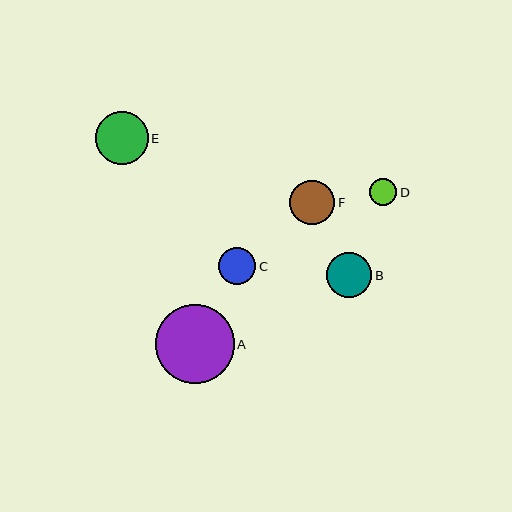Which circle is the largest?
Circle A is the largest with a size of approximately 79 pixels.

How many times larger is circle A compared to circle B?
Circle A is approximately 1.8 times the size of circle B.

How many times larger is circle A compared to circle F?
Circle A is approximately 1.8 times the size of circle F.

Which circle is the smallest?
Circle D is the smallest with a size of approximately 27 pixels.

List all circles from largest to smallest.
From largest to smallest: A, E, F, B, C, D.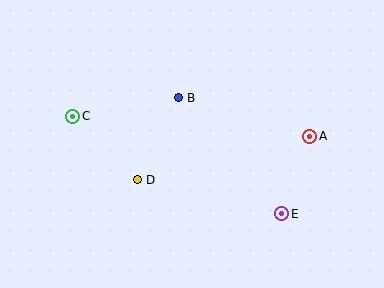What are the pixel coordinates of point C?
Point C is at (73, 116).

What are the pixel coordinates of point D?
Point D is at (137, 180).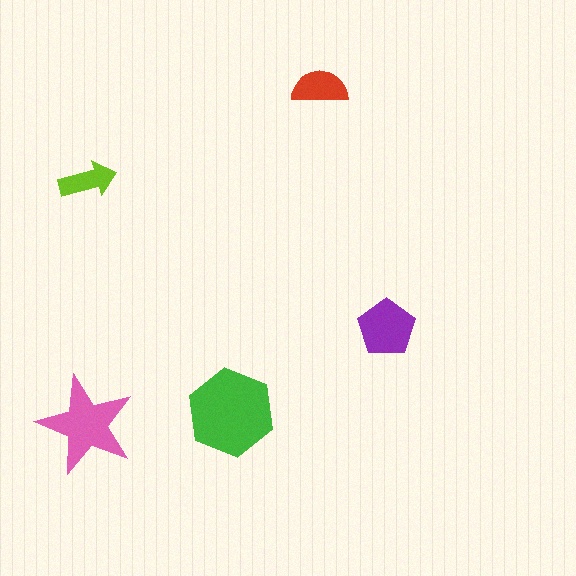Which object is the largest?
The green hexagon.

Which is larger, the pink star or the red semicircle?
The pink star.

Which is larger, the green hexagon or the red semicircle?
The green hexagon.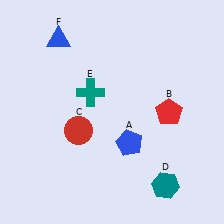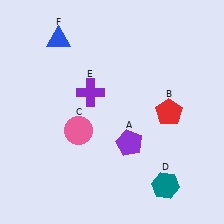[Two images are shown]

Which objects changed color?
A changed from blue to purple. C changed from red to pink. E changed from teal to purple.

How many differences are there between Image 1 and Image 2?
There are 3 differences between the two images.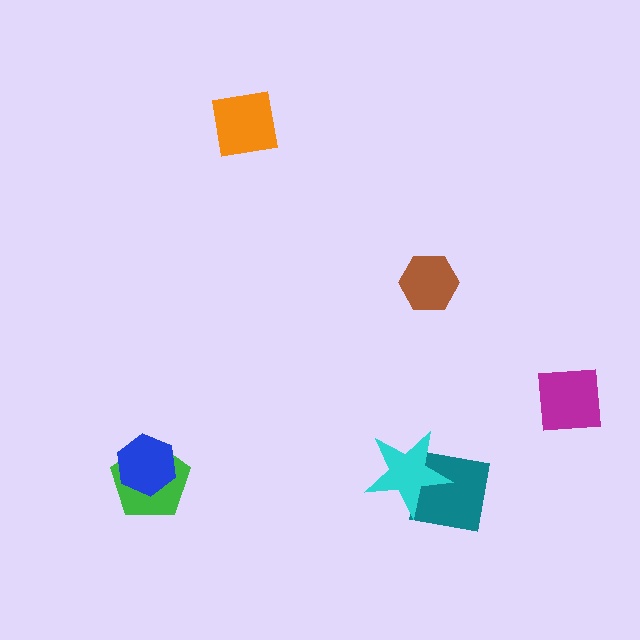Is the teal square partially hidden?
Yes, it is partially covered by another shape.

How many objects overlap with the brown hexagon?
0 objects overlap with the brown hexagon.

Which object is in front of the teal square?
The cyan star is in front of the teal square.